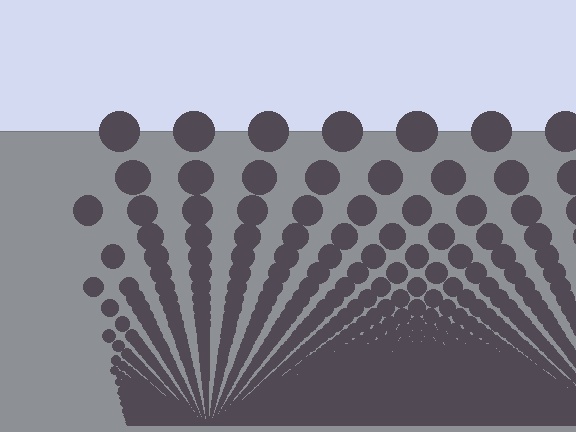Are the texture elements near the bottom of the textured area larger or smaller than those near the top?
Smaller. The gradient is inverted — elements near the bottom are smaller and denser.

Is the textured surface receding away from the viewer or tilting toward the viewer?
The surface appears to tilt toward the viewer. Texture elements get larger and sparser toward the top.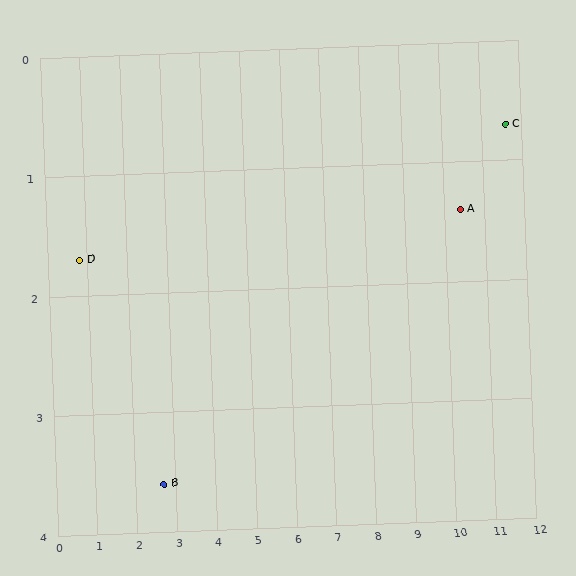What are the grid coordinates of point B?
Point B is at approximately (2.7, 3.6).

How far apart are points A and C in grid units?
Points A and C are about 1.4 grid units apart.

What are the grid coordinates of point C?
Point C is at approximately (11.6, 0.7).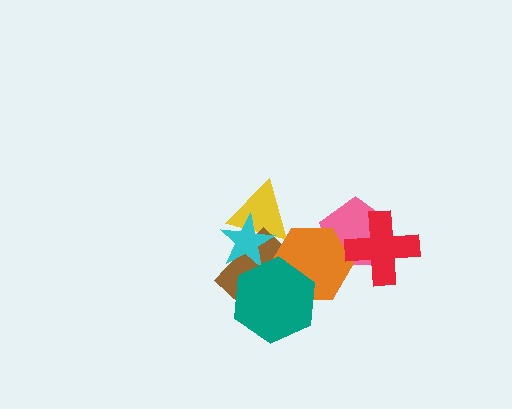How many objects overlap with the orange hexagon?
3 objects overlap with the orange hexagon.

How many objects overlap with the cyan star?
3 objects overlap with the cyan star.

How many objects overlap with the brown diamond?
4 objects overlap with the brown diamond.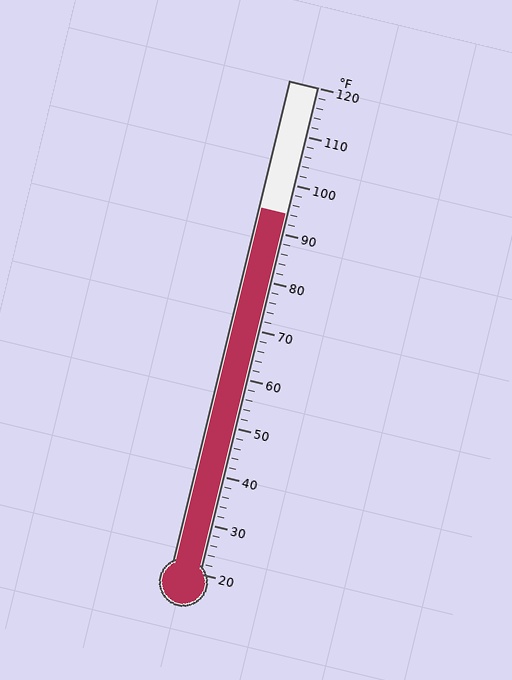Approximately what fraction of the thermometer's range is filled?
The thermometer is filled to approximately 75% of its range.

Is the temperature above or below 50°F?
The temperature is above 50°F.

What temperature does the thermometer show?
The thermometer shows approximately 94°F.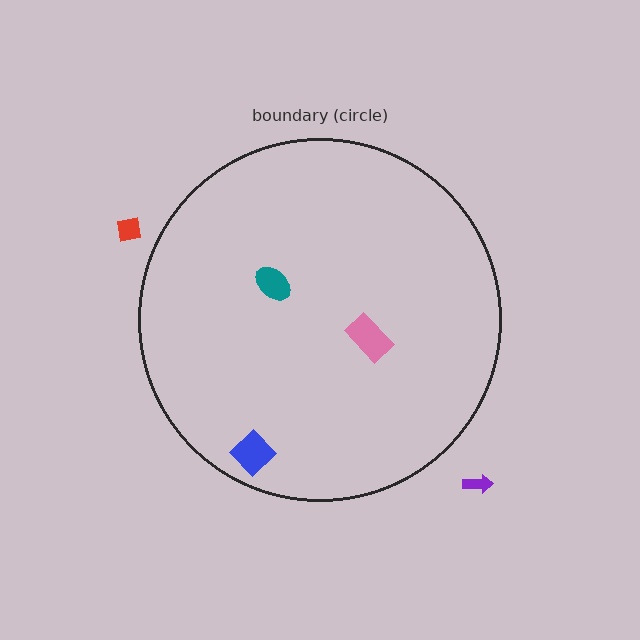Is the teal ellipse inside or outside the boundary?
Inside.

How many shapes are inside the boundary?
3 inside, 2 outside.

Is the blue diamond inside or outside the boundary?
Inside.